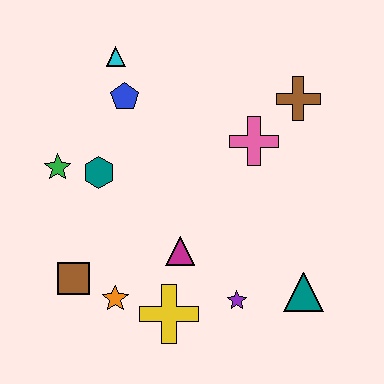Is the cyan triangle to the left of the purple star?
Yes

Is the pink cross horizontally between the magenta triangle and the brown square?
No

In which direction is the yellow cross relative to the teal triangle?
The yellow cross is to the left of the teal triangle.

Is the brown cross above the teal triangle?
Yes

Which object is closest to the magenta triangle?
The yellow cross is closest to the magenta triangle.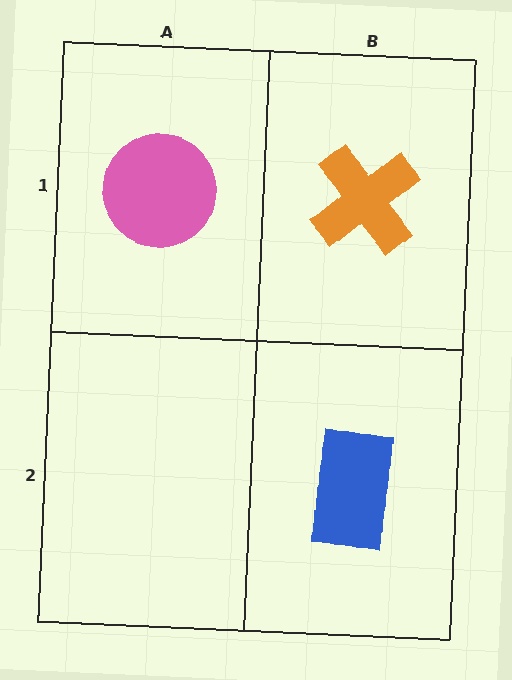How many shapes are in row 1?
2 shapes.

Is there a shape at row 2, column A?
No, that cell is empty.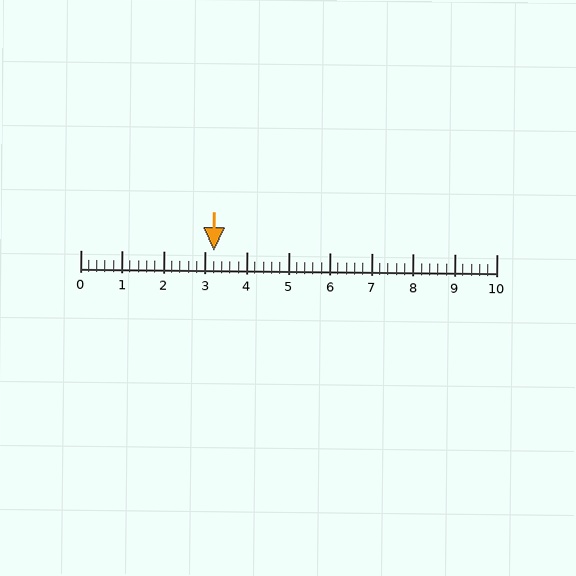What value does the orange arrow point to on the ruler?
The orange arrow points to approximately 3.2.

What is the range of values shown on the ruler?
The ruler shows values from 0 to 10.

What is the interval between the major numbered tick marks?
The major tick marks are spaced 1 units apart.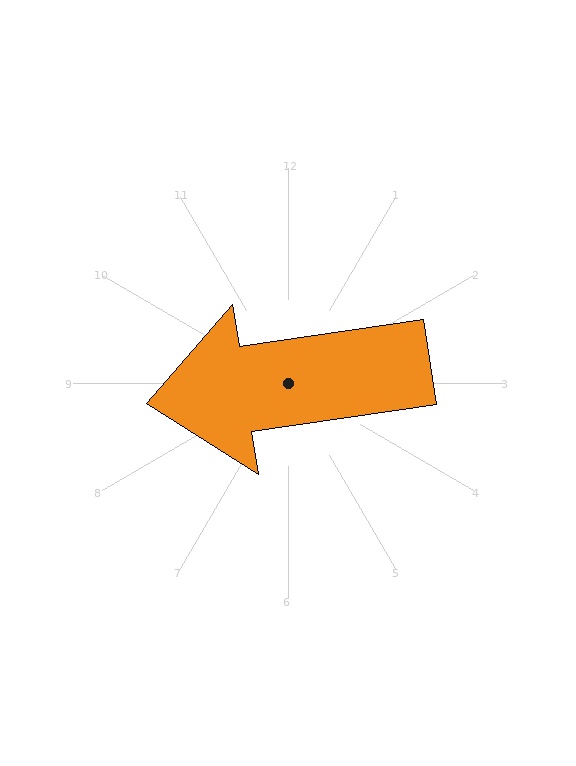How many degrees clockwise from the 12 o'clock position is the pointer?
Approximately 262 degrees.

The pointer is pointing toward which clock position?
Roughly 9 o'clock.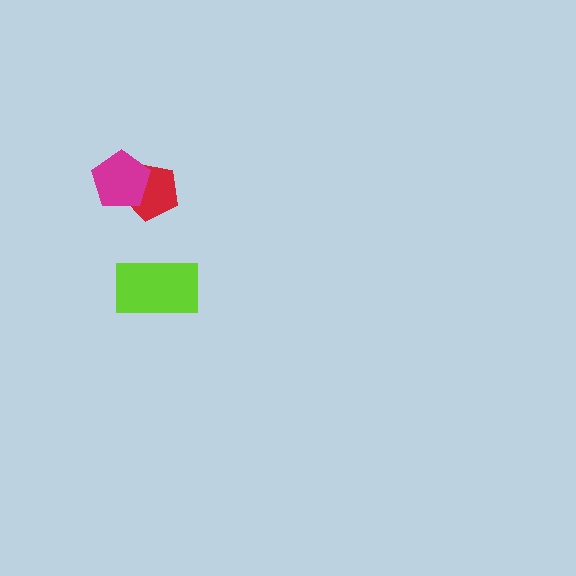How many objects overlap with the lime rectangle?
0 objects overlap with the lime rectangle.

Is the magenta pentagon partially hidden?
No, no other shape covers it.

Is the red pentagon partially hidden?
Yes, it is partially covered by another shape.